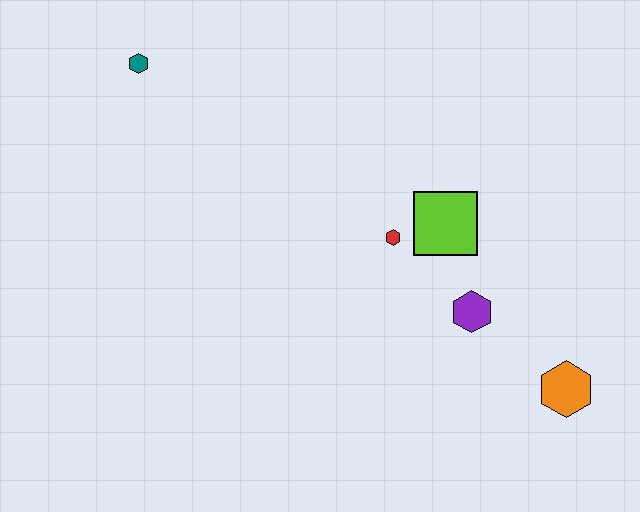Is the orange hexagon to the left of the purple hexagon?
No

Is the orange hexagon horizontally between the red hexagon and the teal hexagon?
No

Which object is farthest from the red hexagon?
The teal hexagon is farthest from the red hexagon.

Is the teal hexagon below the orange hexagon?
No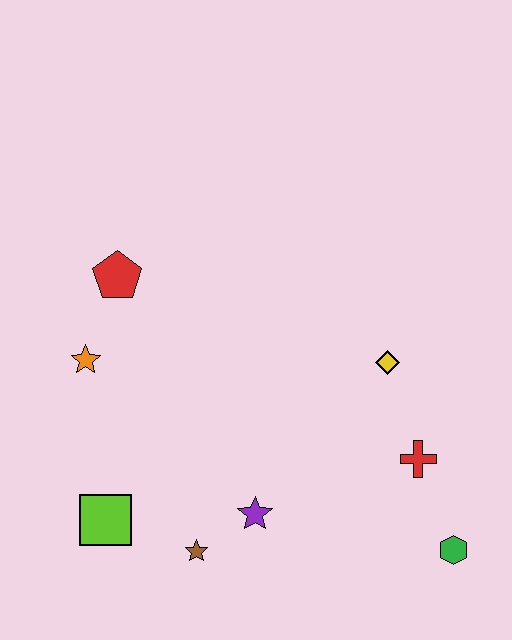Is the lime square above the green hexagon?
Yes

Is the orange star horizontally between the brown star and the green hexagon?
No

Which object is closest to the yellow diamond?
The red cross is closest to the yellow diamond.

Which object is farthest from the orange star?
The green hexagon is farthest from the orange star.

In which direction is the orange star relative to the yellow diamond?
The orange star is to the left of the yellow diamond.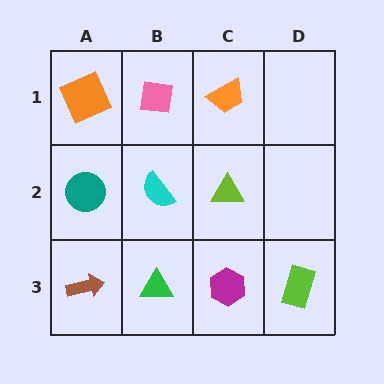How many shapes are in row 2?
3 shapes.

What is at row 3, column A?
A brown arrow.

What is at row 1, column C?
An orange trapezoid.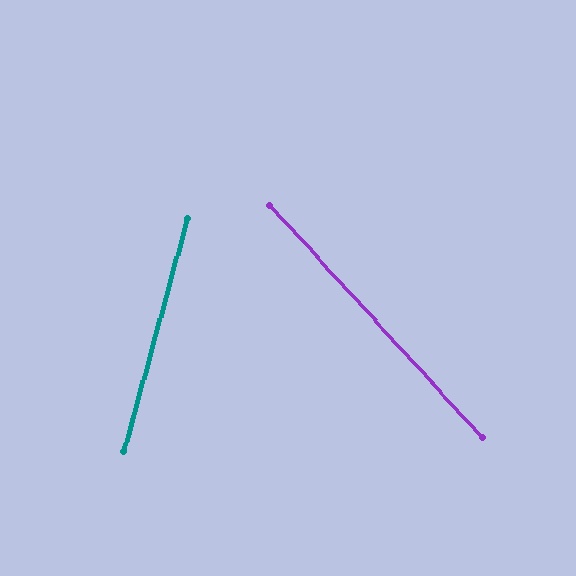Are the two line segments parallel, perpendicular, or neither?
Neither parallel nor perpendicular — they differ by about 58°.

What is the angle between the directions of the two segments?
Approximately 58 degrees.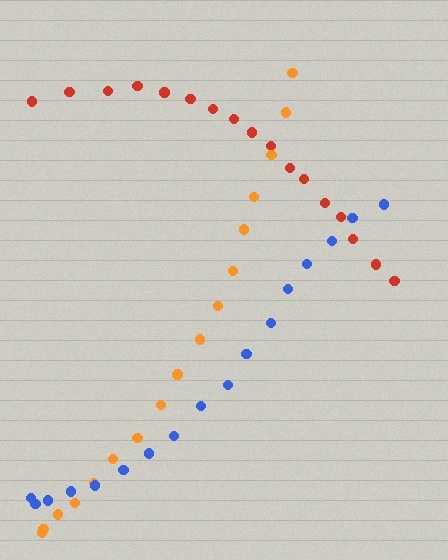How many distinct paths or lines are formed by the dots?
There are 3 distinct paths.